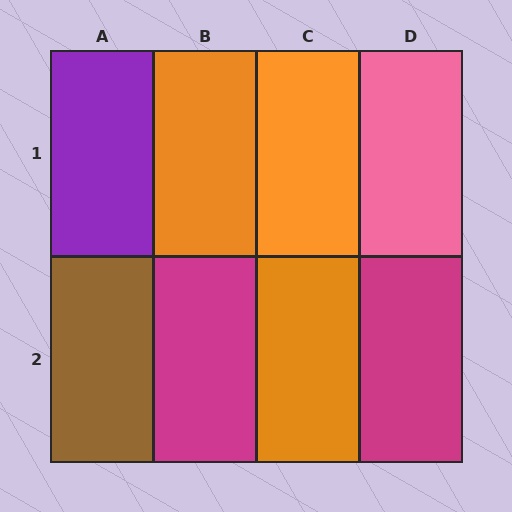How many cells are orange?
3 cells are orange.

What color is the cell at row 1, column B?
Orange.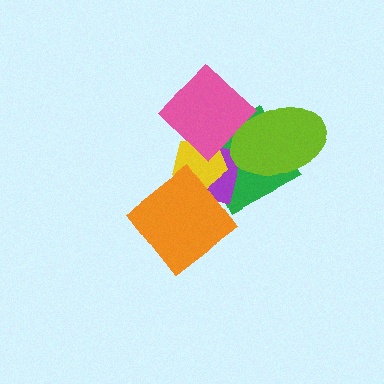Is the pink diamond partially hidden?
Yes, it is partially covered by another shape.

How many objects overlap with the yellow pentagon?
4 objects overlap with the yellow pentagon.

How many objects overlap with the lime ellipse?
3 objects overlap with the lime ellipse.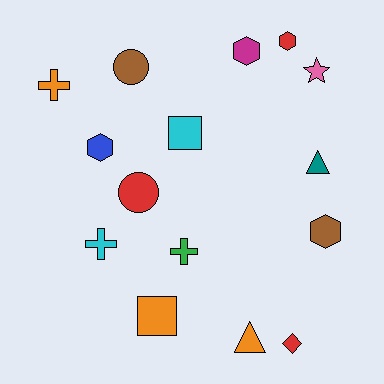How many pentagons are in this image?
There are no pentagons.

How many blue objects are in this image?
There is 1 blue object.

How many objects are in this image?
There are 15 objects.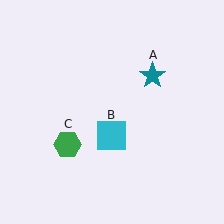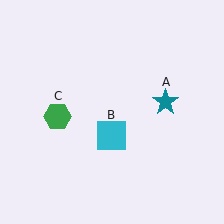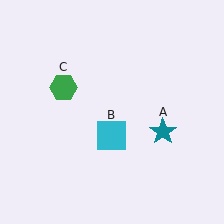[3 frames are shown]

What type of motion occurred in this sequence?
The teal star (object A), green hexagon (object C) rotated clockwise around the center of the scene.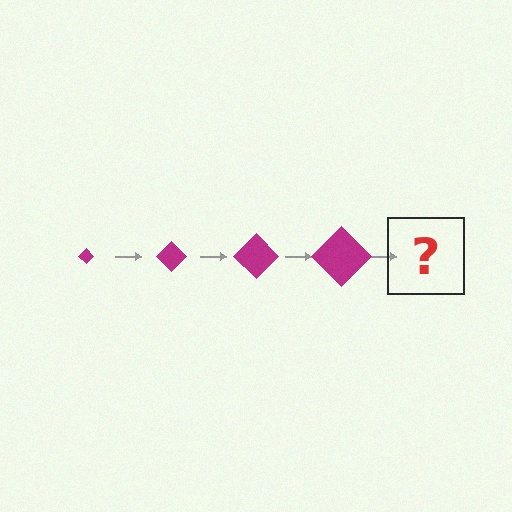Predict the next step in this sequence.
The next step is a magenta diamond, larger than the previous one.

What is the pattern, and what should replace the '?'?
The pattern is that the diamond gets progressively larger each step. The '?' should be a magenta diamond, larger than the previous one.